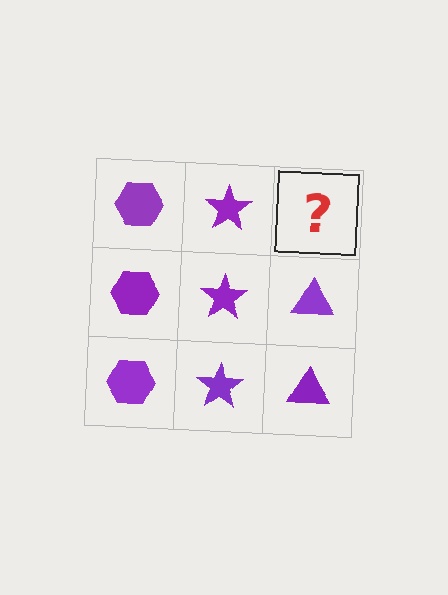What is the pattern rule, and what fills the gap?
The rule is that each column has a consistent shape. The gap should be filled with a purple triangle.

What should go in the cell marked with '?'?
The missing cell should contain a purple triangle.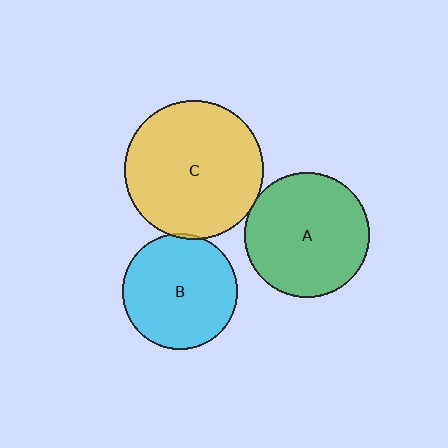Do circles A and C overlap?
Yes.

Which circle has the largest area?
Circle C (yellow).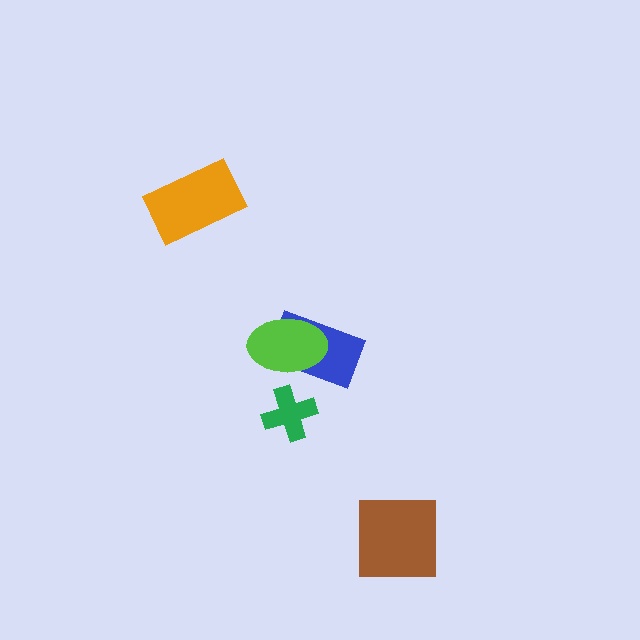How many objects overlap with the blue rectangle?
1 object overlaps with the blue rectangle.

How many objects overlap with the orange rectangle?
0 objects overlap with the orange rectangle.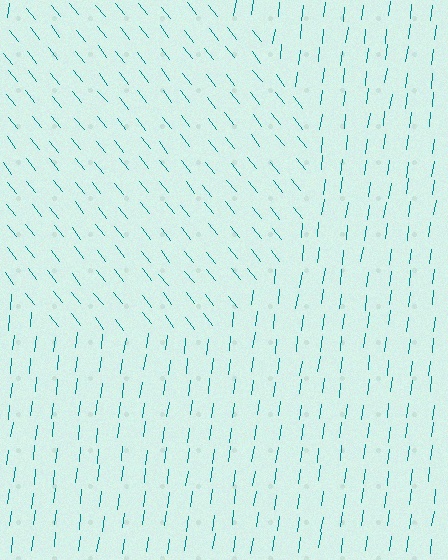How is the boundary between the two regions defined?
The boundary is defined purely by a change in line orientation (approximately 45 degrees difference). All lines are the same color and thickness.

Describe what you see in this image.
The image is filled with small teal line segments. A circle region in the image has lines oriented differently from the surrounding lines, creating a visible texture boundary.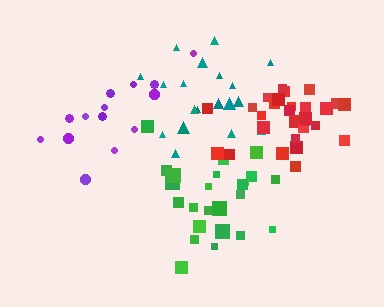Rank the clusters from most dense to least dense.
teal, red, green, purple.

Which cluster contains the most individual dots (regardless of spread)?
Red (28).